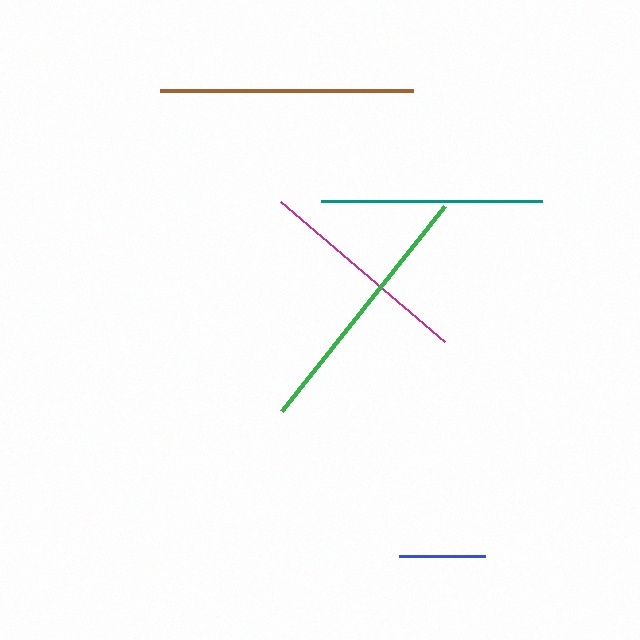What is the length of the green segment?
The green segment is approximately 262 pixels long.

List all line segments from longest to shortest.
From longest to shortest: green, brown, teal, magenta, blue.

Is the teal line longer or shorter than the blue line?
The teal line is longer than the blue line.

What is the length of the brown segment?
The brown segment is approximately 253 pixels long.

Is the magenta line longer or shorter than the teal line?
The teal line is longer than the magenta line.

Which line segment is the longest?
The green line is the longest at approximately 262 pixels.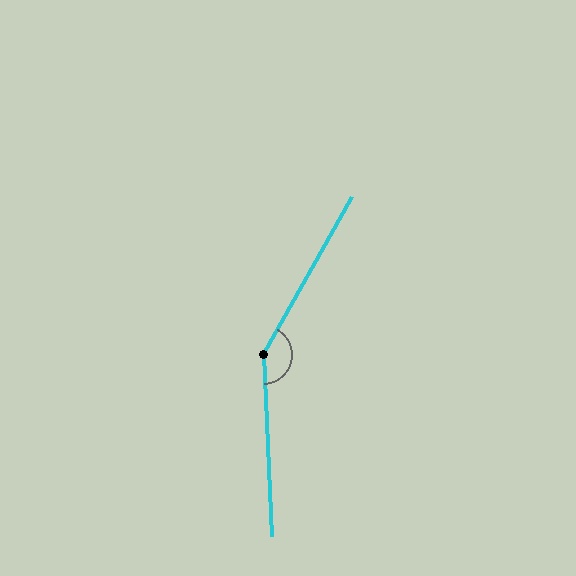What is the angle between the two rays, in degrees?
Approximately 148 degrees.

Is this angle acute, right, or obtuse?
It is obtuse.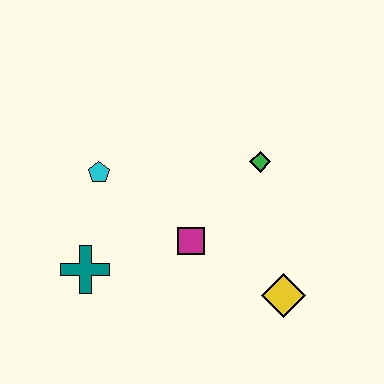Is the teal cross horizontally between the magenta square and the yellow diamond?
No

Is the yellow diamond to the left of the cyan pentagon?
No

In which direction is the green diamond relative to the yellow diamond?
The green diamond is above the yellow diamond.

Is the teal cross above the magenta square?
No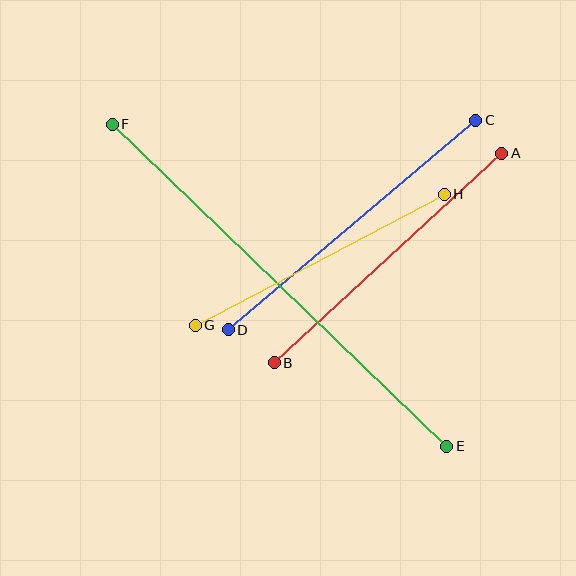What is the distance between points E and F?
The distance is approximately 464 pixels.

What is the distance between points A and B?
The distance is approximately 309 pixels.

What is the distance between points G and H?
The distance is approximately 281 pixels.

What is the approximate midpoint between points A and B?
The midpoint is at approximately (388, 258) pixels.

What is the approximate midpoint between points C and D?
The midpoint is at approximately (352, 225) pixels.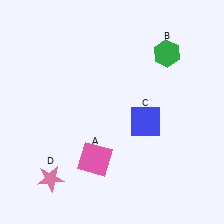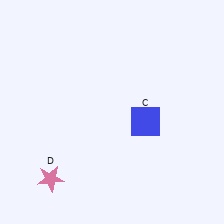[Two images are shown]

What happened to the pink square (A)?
The pink square (A) was removed in Image 2. It was in the bottom-left area of Image 1.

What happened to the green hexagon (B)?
The green hexagon (B) was removed in Image 2. It was in the top-right area of Image 1.